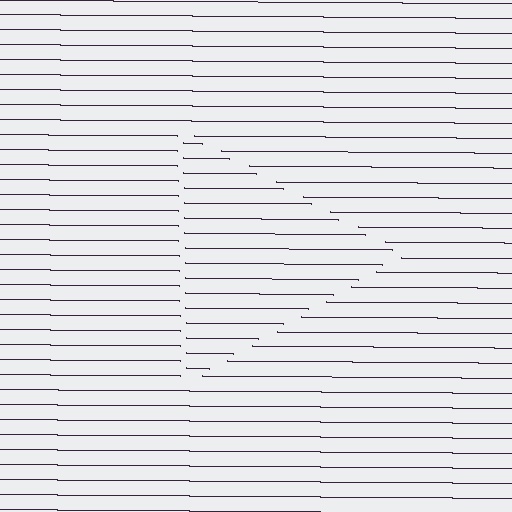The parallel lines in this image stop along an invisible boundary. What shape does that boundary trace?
An illusory triangle. The interior of the shape contains the same grating, shifted by half a period — the contour is defined by the phase discontinuity where line-ends from the inner and outer gratings abut.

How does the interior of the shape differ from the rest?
The interior of the shape contains the same grating, shifted by half a period — the contour is defined by the phase discontinuity where line-ends from the inner and outer gratings abut.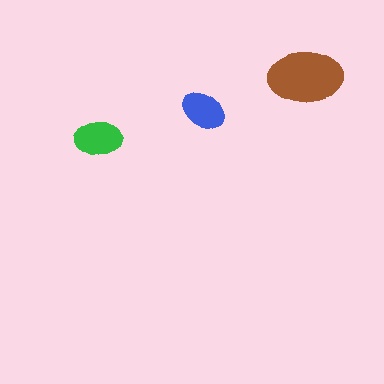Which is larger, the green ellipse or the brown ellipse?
The brown one.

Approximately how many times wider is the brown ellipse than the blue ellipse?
About 1.5 times wider.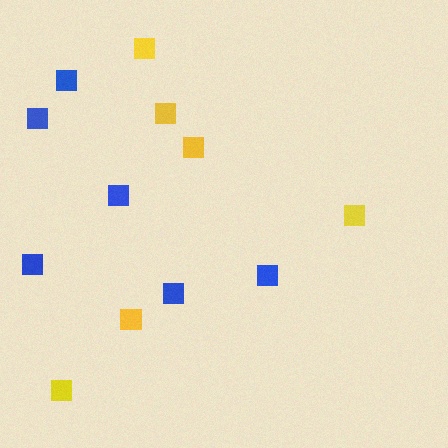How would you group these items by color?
There are 2 groups: one group of blue squares (6) and one group of yellow squares (6).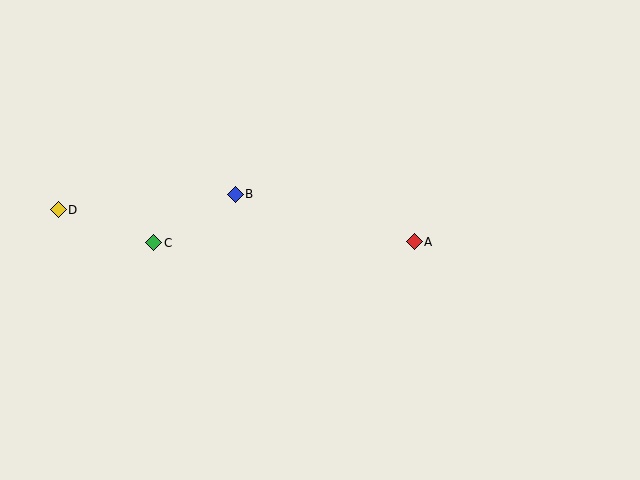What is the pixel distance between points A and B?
The distance between A and B is 185 pixels.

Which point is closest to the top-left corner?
Point D is closest to the top-left corner.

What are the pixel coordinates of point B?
Point B is at (235, 194).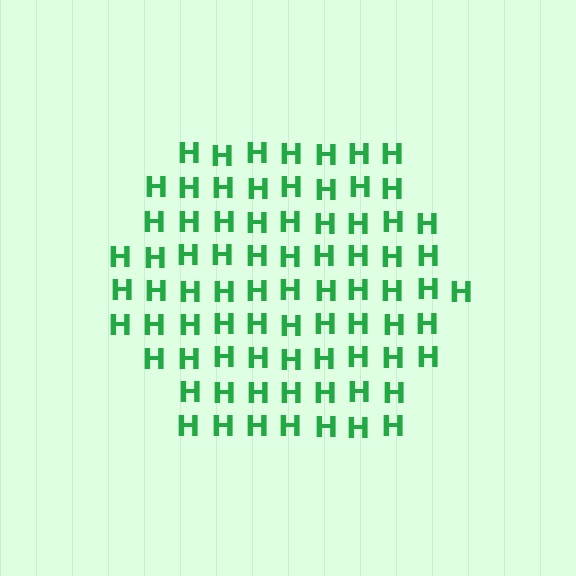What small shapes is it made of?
It is made of small letter H's.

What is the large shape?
The large shape is a hexagon.